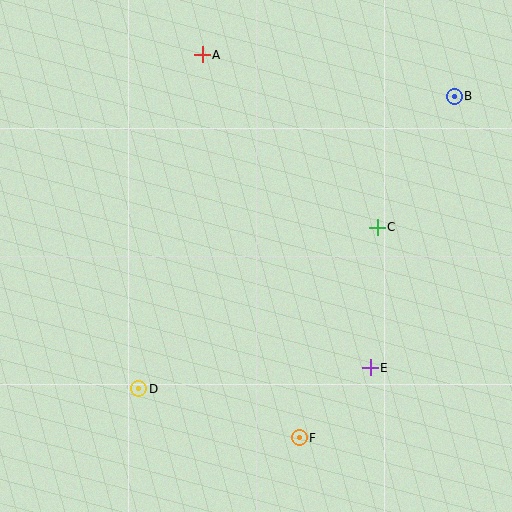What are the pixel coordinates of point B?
Point B is at (454, 96).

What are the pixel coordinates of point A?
Point A is at (202, 55).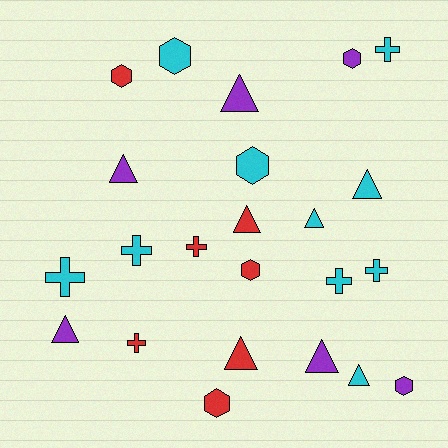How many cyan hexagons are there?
There are 2 cyan hexagons.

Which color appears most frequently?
Cyan, with 10 objects.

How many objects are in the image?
There are 23 objects.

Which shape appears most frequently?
Triangle, with 9 objects.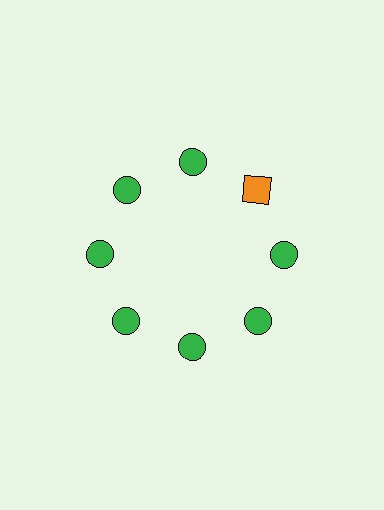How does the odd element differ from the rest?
It differs in both color (orange instead of green) and shape (square instead of circle).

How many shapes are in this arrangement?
There are 8 shapes arranged in a ring pattern.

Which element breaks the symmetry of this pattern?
The orange square at roughly the 2 o'clock position breaks the symmetry. All other shapes are green circles.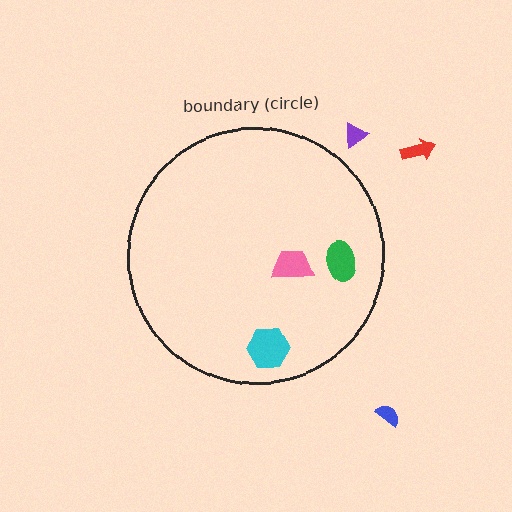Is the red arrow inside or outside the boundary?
Outside.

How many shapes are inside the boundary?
3 inside, 3 outside.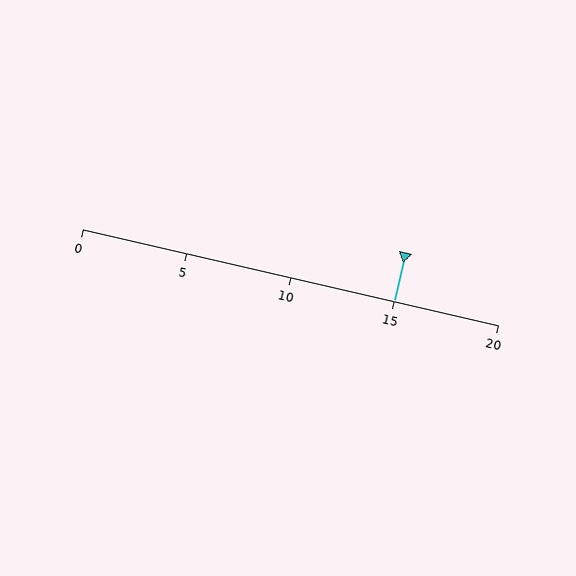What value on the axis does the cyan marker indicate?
The marker indicates approximately 15.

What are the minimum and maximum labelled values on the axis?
The axis runs from 0 to 20.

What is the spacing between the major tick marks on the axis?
The major ticks are spaced 5 apart.